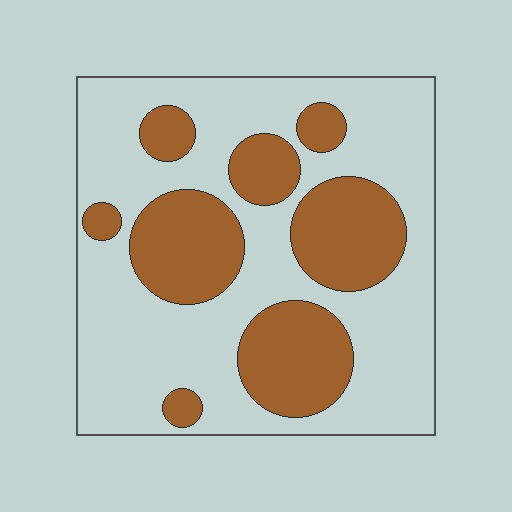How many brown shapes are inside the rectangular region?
8.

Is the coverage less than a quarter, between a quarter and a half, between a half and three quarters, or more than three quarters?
Between a quarter and a half.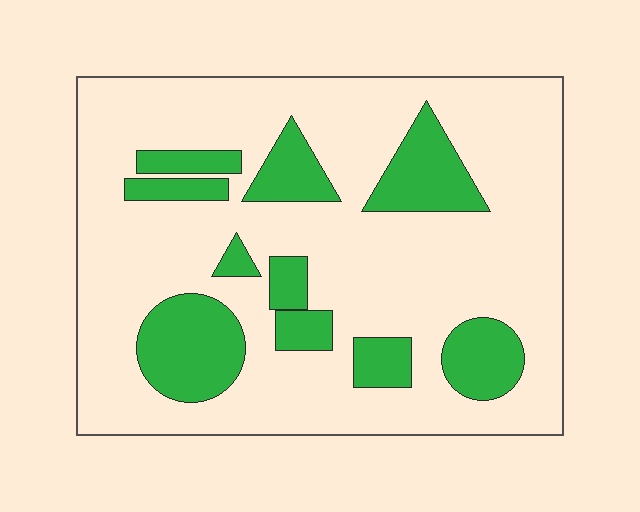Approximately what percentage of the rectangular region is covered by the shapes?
Approximately 25%.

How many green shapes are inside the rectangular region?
10.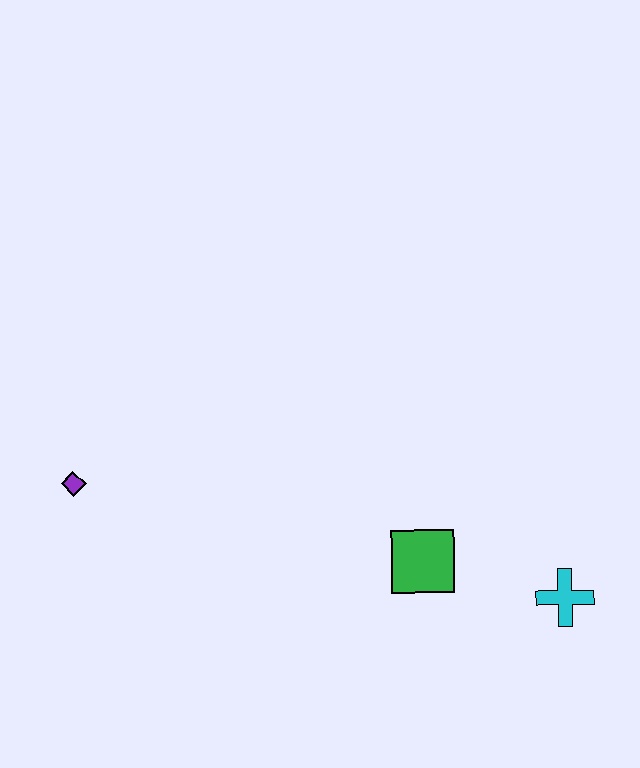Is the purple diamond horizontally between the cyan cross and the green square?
No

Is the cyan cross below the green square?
Yes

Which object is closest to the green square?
The cyan cross is closest to the green square.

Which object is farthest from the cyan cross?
The purple diamond is farthest from the cyan cross.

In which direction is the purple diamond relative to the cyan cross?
The purple diamond is to the left of the cyan cross.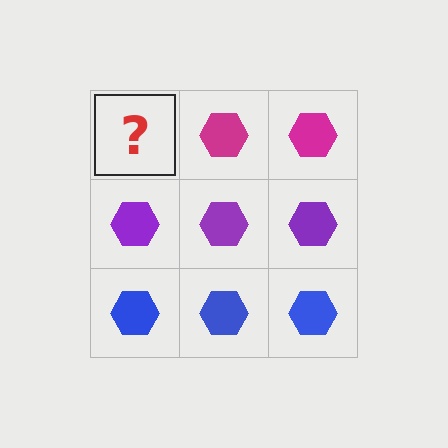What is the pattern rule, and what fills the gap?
The rule is that each row has a consistent color. The gap should be filled with a magenta hexagon.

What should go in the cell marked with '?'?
The missing cell should contain a magenta hexagon.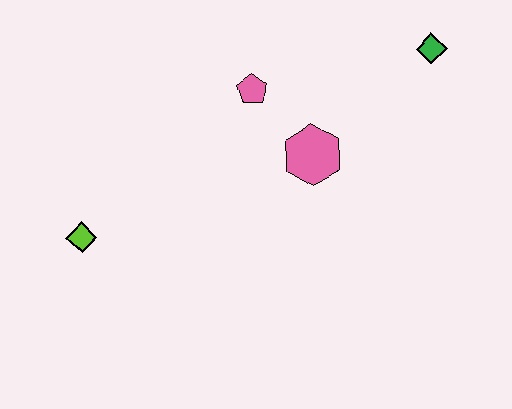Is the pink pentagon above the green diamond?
No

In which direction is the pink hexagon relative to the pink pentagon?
The pink hexagon is below the pink pentagon.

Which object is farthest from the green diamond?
The lime diamond is farthest from the green diamond.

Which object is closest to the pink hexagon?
The pink pentagon is closest to the pink hexagon.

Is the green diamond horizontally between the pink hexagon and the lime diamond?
No